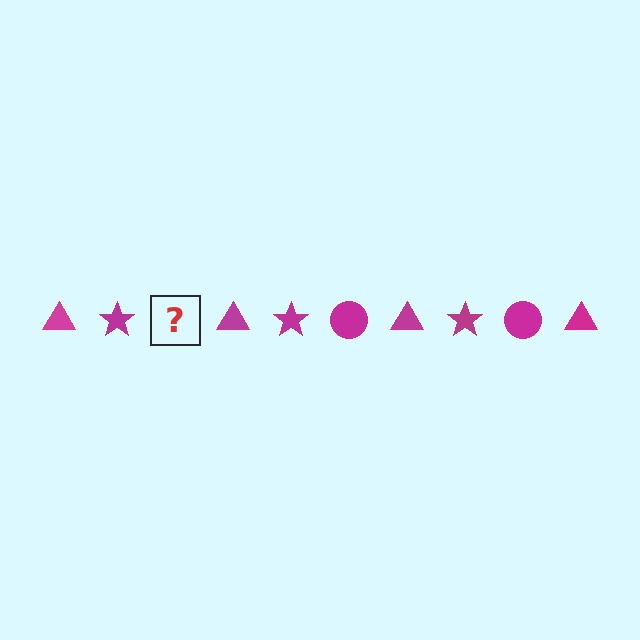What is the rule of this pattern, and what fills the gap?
The rule is that the pattern cycles through triangle, star, circle shapes in magenta. The gap should be filled with a magenta circle.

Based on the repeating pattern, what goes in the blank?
The blank should be a magenta circle.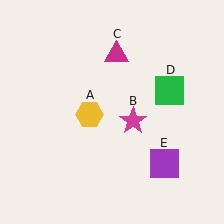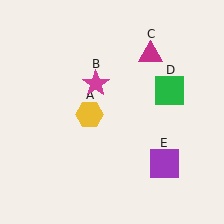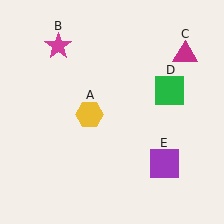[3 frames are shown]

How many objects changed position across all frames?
2 objects changed position: magenta star (object B), magenta triangle (object C).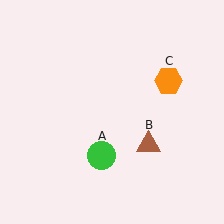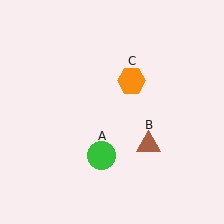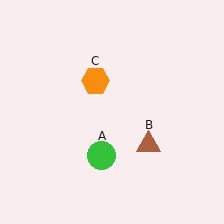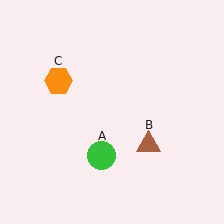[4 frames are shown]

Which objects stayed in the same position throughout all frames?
Green circle (object A) and brown triangle (object B) remained stationary.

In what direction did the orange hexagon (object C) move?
The orange hexagon (object C) moved left.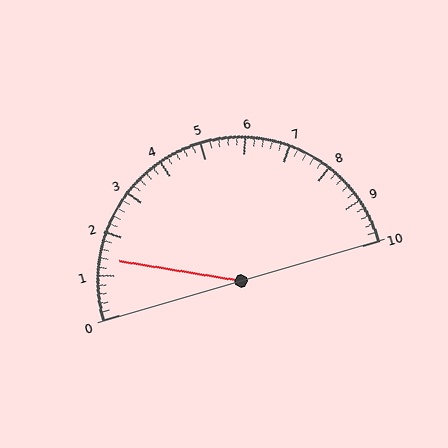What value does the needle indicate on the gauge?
The needle indicates approximately 1.4.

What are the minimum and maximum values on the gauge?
The gauge ranges from 0 to 10.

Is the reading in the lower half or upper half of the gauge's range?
The reading is in the lower half of the range (0 to 10).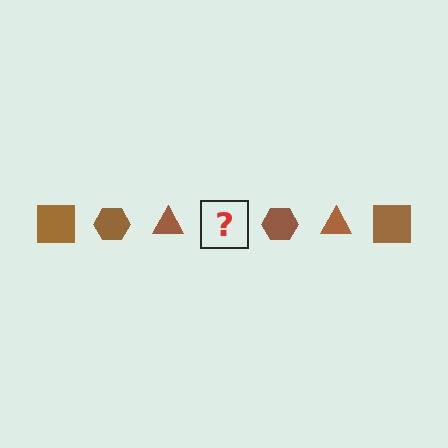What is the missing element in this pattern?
The missing element is a brown square.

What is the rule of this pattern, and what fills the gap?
The rule is that the pattern cycles through square, hexagon, triangle shapes in brown. The gap should be filled with a brown square.